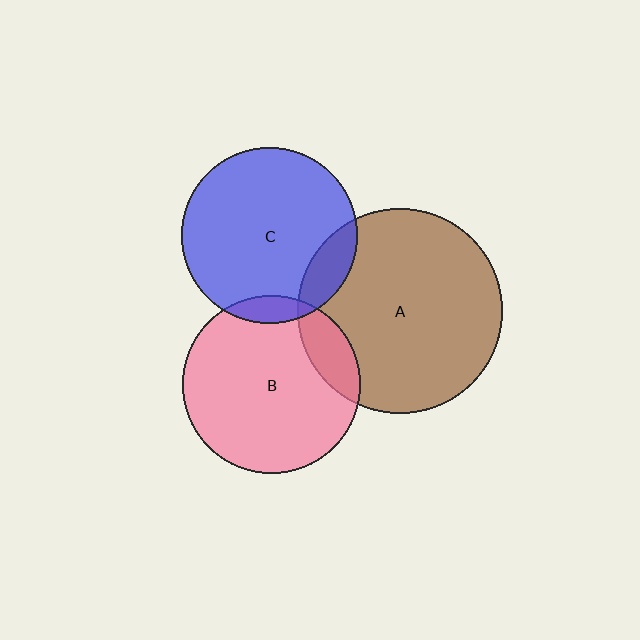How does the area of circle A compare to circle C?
Approximately 1.4 times.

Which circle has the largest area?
Circle A (brown).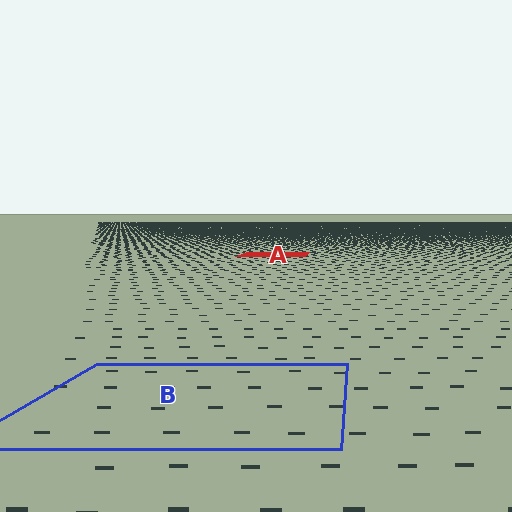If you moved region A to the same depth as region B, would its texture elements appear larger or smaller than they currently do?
They would appear larger. At a closer depth, the same texture elements are projected at a bigger on-screen size.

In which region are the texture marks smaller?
The texture marks are smaller in region A, because it is farther away.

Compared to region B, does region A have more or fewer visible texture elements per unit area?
Region A has more texture elements per unit area — they are packed more densely because it is farther away.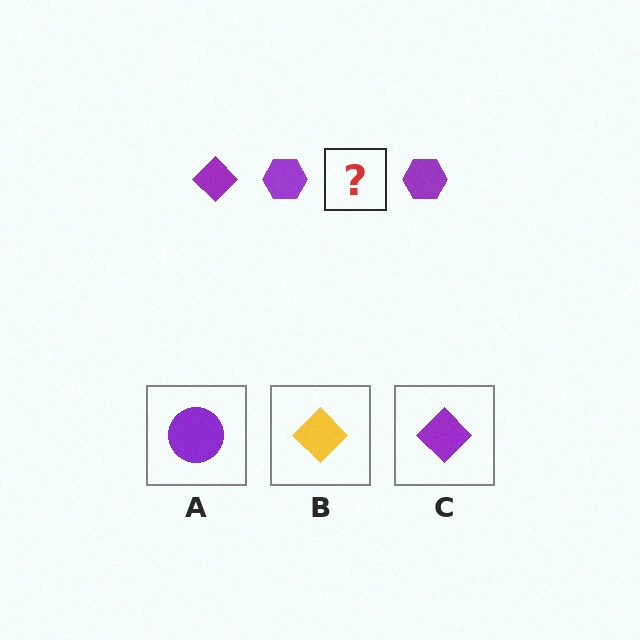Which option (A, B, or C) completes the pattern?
C.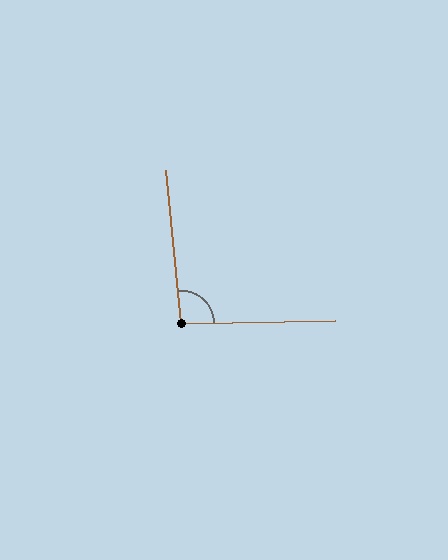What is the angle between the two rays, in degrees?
Approximately 94 degrees.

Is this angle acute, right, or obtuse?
It is approximately a right angle.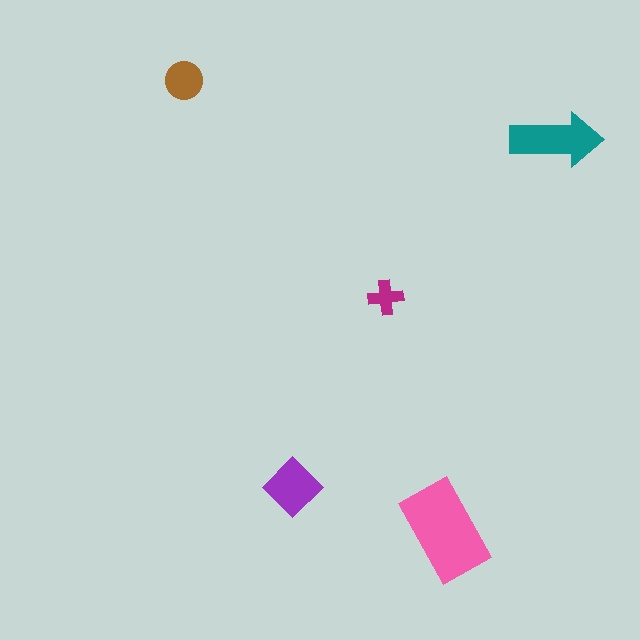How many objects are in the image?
There are 5 objects in the image.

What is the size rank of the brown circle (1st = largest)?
4th.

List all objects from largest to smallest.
The pink rectangle, the teal arrow, the purple diamond, the brown circle, the magenta cross.